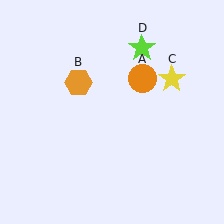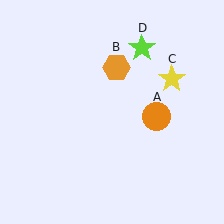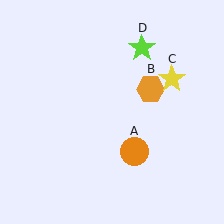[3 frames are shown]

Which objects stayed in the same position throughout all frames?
Yellow star (object C) and lime star (object D) remained stationary.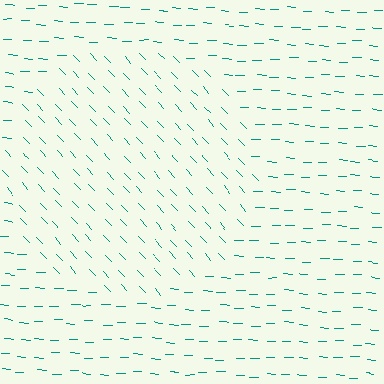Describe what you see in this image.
The image is filled with small teal line segments. A circle region in the image has lines oriented differently from the surrounding lines, creating a visible texture boundary.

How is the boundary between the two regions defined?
The boundary is defined purely by a change in line orientation (approximately 45 degrees difference). All lines are the same color and thickness.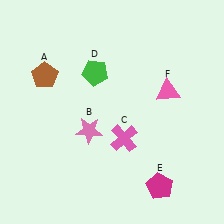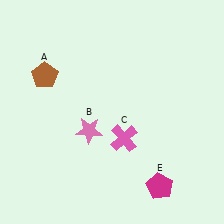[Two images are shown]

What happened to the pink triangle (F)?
The pink triangle (F) was removed in Image 2. It was in the top-right area of Image 1.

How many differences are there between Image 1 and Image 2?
There are 2 differences between the two images.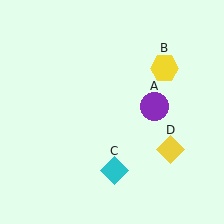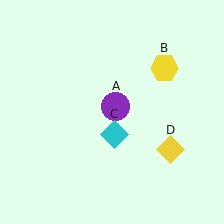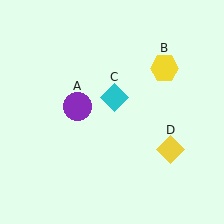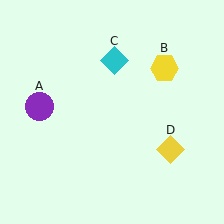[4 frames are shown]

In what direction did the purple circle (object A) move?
The purple circle (object A) moved left.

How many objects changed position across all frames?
2 objects changed position: purple circle (object A), cyan diamond (object C).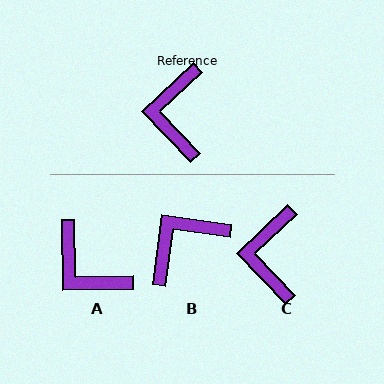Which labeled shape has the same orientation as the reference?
C.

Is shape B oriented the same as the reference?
No, it is off by about 51 degrees.